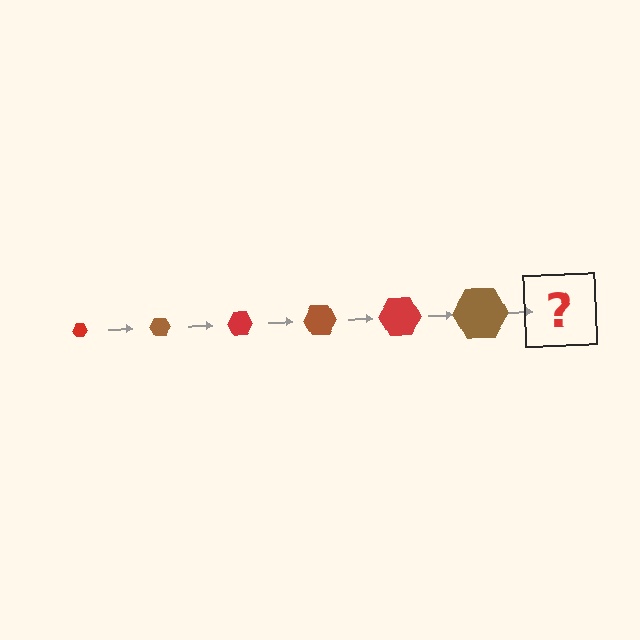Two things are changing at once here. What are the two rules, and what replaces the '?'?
The two rules are that the hexagon grows larger each step and the color cycles through red and brown. The '?' should be a red hexagon, larger than the previous one.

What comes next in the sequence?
The next element should be a red hexagon, larger than the previous one.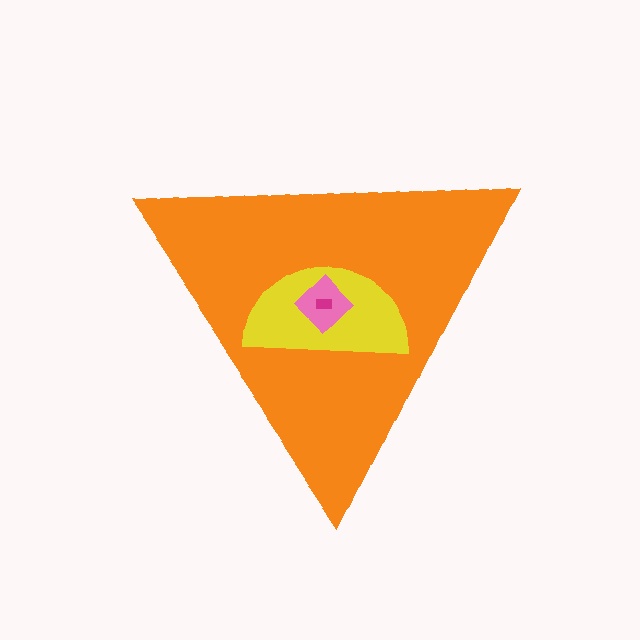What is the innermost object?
The magenta rectangle.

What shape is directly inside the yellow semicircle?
The pink diamond.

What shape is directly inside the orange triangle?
The yellow semicircle.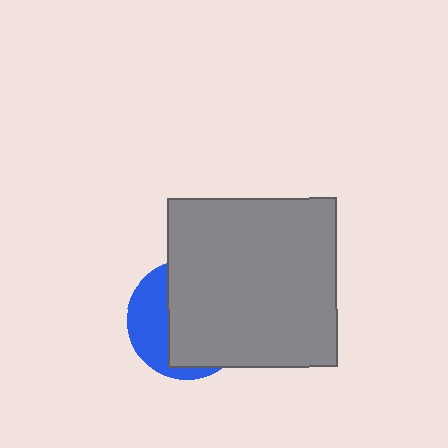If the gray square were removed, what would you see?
You would see the complete blue circle.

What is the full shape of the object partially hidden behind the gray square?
The partially hidden object is a blue circle.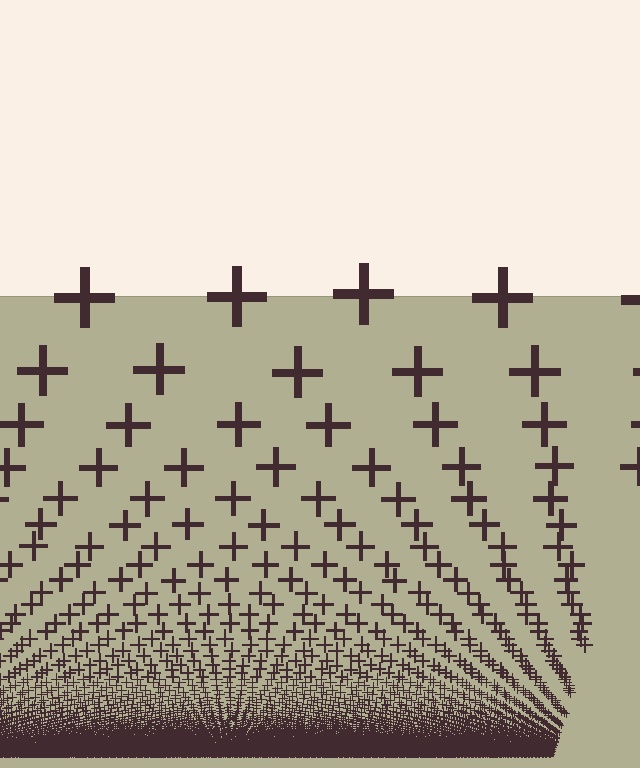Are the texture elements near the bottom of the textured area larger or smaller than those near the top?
Smaller. The gradient is inverted — elements near the bottom are smaller and denser.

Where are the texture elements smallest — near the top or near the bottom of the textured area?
Near the bottom.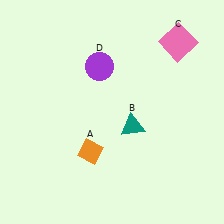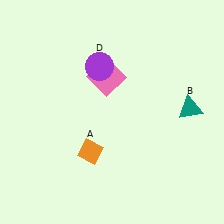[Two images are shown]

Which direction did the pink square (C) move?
The pink square (C) moved left.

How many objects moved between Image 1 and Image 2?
2 objects moved between the two images.